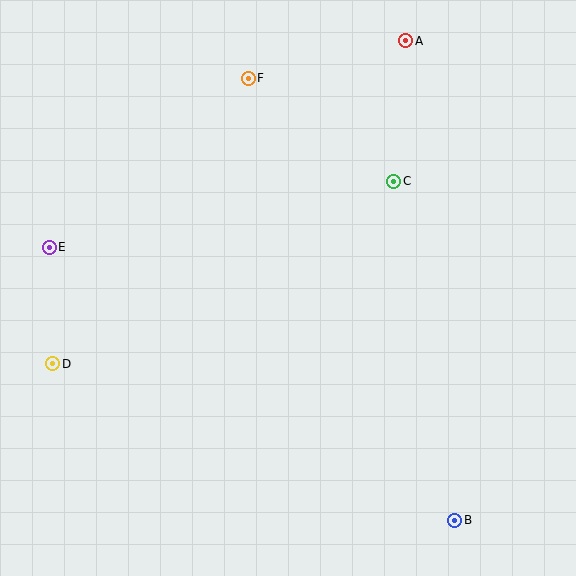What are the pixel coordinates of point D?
Point D is at (53, 364).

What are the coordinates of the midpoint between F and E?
The midpoint between F and E is at (149, 163).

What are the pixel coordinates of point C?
Point C is at (394, 181).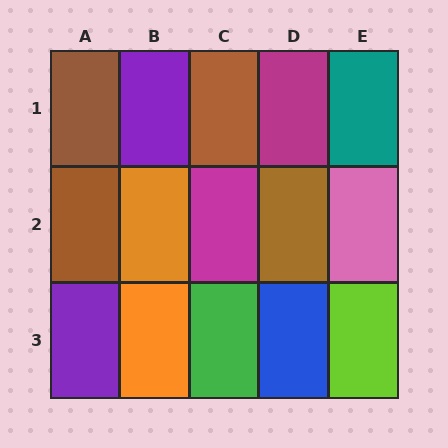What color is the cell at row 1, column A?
Brown.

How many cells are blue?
1 cell is blue.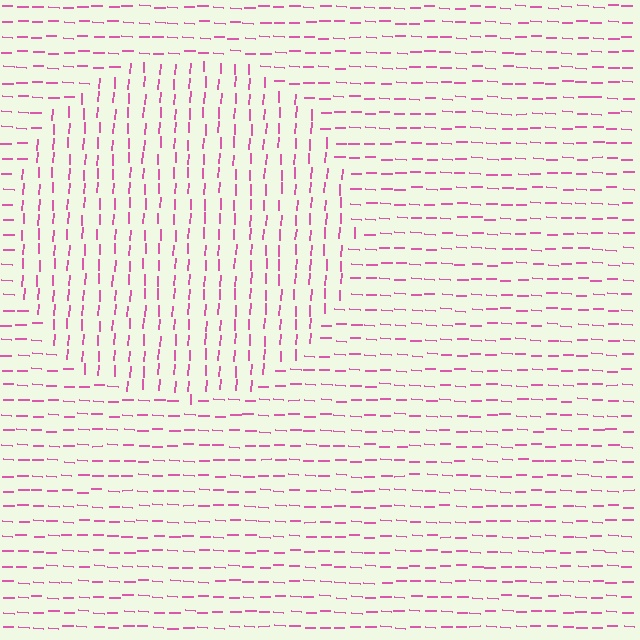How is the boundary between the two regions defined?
The boundary is defined purely by a change in line orientation (approximately 89 degrees difference). All lines are the same color and thickness.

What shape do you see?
I see a circle.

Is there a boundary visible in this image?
Yes, there is a texture boundary formed by a change in line orientation.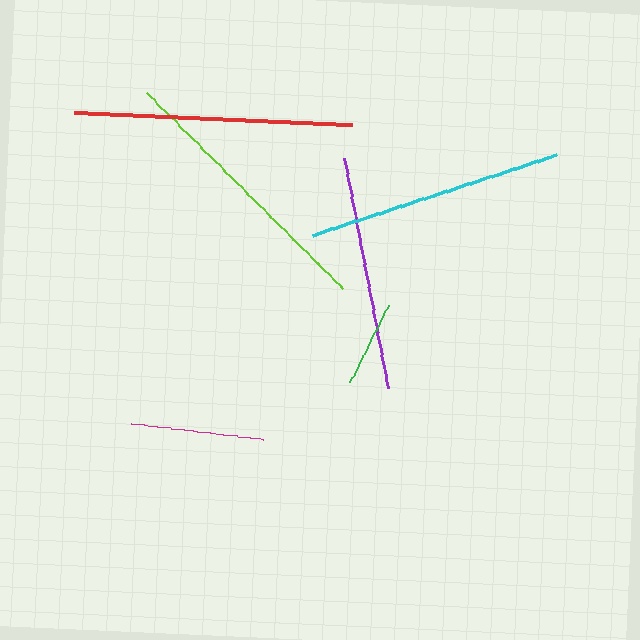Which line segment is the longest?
The lime line is the longest at approximately 278 pixels.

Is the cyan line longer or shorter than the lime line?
The lime line is longer than the cyan line.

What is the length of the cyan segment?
The cyan segment is approximately 257 pixels long.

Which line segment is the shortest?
The green line is the shortest at approximately 86 pixels.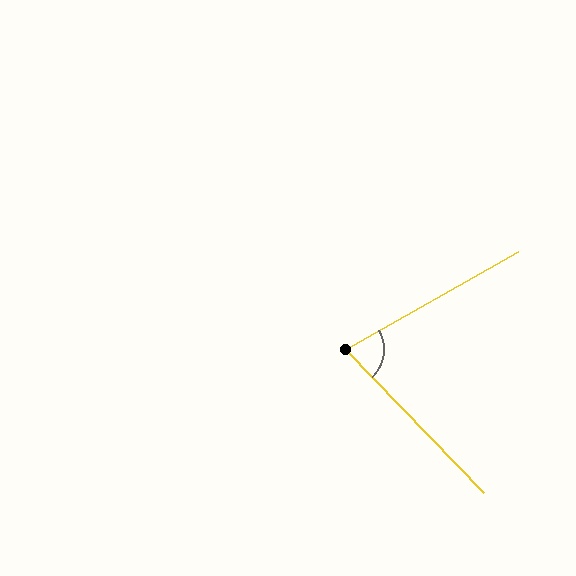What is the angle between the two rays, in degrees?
Approximately 76 degrees.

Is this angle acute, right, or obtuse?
It is acute.